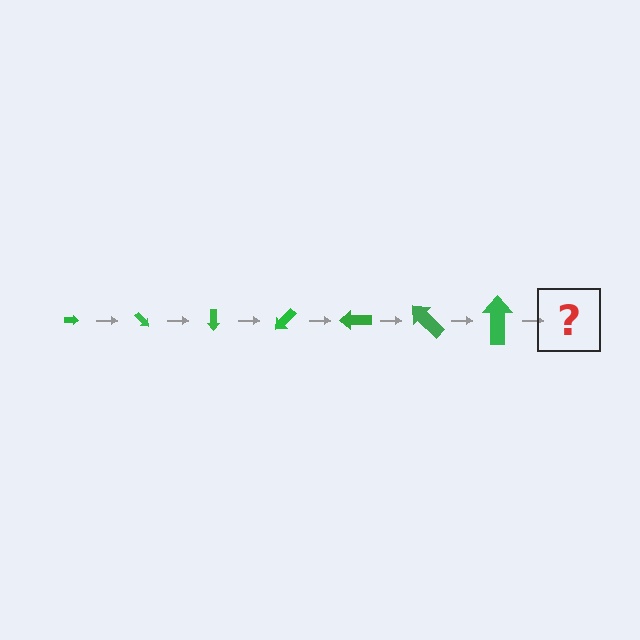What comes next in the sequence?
The next element should be an arrow, larger than the previous one and rotated 315 degrees from the start.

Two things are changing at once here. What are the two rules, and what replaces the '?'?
The two rules are that the arrow grows larger each step and it rotates 45 degrees each step. The '?' should be an arrow, larger than the previous one and rotated 315 degrees from the start.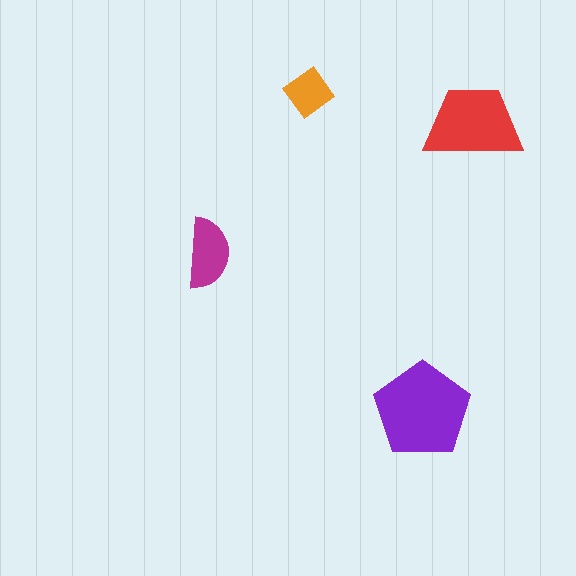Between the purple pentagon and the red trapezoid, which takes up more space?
The purple pentagon.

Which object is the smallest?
The orange diamond.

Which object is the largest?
The purple pentagon.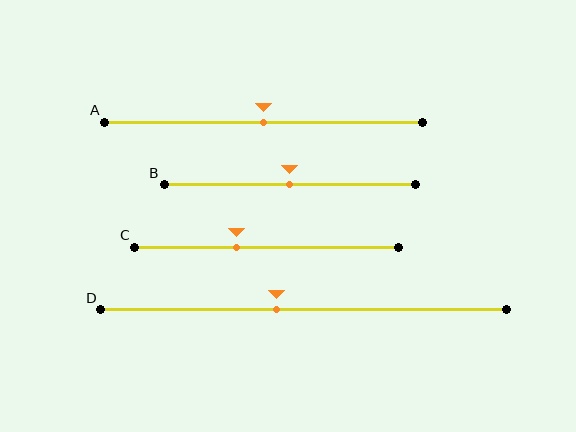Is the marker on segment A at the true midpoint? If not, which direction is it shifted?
Yes, the marker on segment A is at the true midpoint.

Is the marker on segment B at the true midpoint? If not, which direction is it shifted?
Yes, the marker on segment B is at the true midpoint.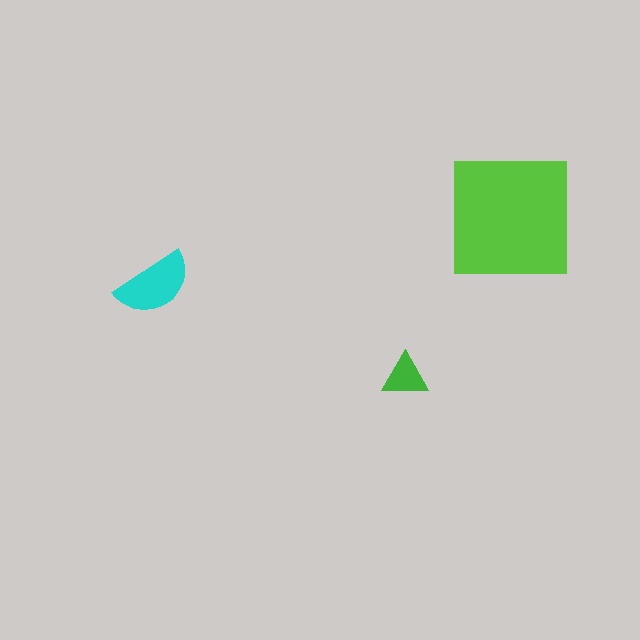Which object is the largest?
The lime square.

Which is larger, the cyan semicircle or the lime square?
The lime square.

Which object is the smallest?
The green triangle.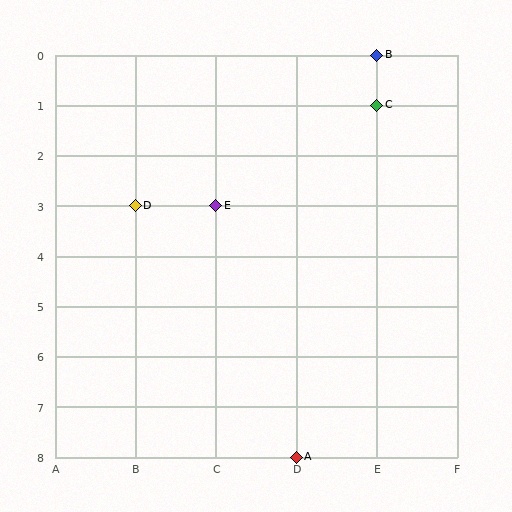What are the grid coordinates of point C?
Point C is at grid coordinates (E, 1).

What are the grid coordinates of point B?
Point B is at grid coordinates (E, 0).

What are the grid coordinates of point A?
Point A is at grid coordinates (D, 8).